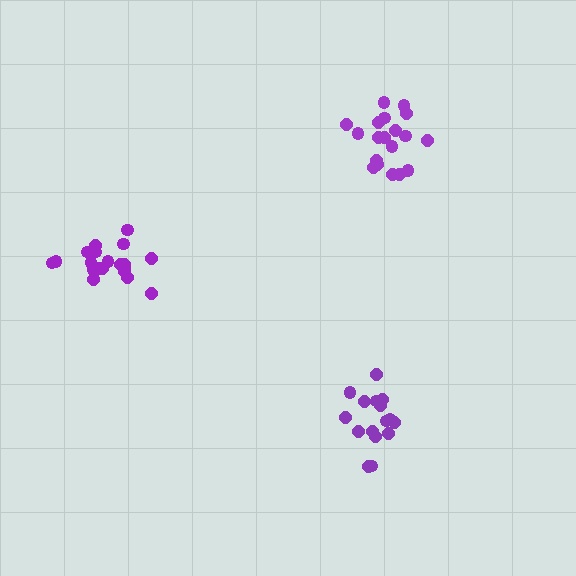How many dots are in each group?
Group 1: 21 dots, Group 2: 19 dots, Group 3: 16 dots (56 total).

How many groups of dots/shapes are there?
There are 3 groups.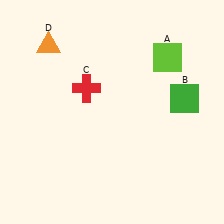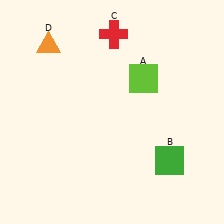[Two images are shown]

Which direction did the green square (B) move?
The green square (B) moved down.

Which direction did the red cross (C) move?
The red cross (C) moved up.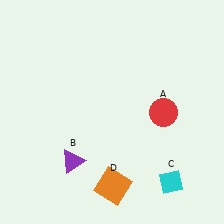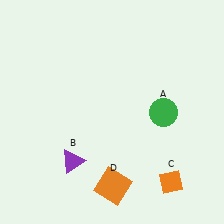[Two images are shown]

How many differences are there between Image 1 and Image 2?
There are 2 differences between the two images.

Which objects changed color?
A changed from red to green. C changed from cyan to orange.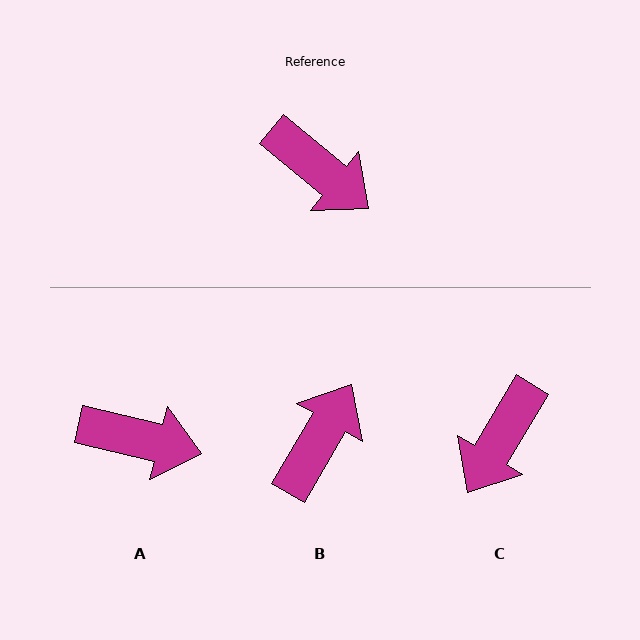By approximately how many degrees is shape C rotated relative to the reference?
Approximately 82 degrees clockwise.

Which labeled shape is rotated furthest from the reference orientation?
B, about 99 degrees away.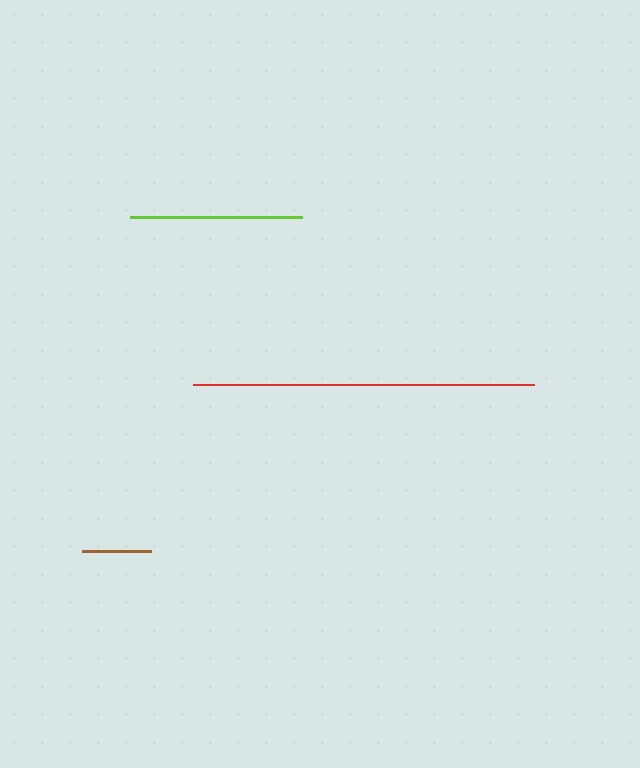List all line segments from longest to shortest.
From longest to shortest: red, lime, brown.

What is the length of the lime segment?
The lime segment is approximately 172 pixels long.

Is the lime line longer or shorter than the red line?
The red line is longer than the lime line.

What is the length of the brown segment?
The brown segment is approximately 69 pixels long.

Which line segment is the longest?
The red line is the longest at approximately 341 pixels.